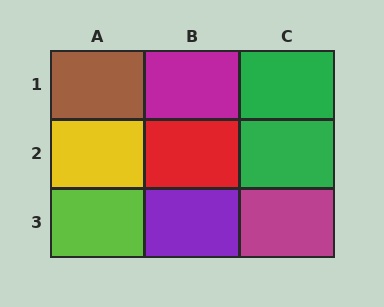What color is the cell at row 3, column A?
Lime.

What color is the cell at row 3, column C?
Magenta.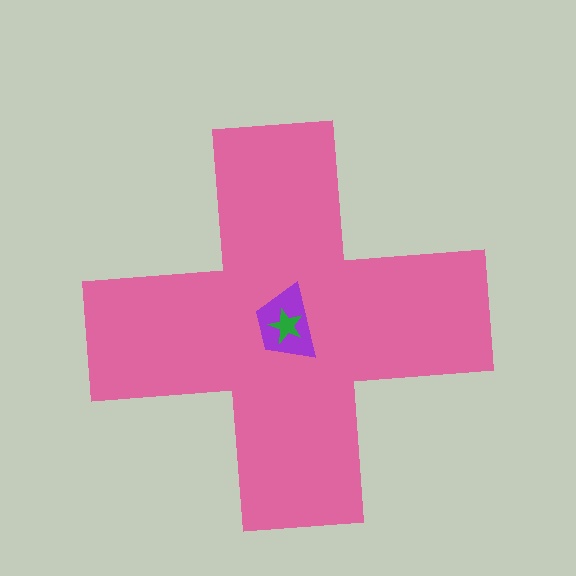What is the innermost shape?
The green star.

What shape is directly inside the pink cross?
The purple trapezoid.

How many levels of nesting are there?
3.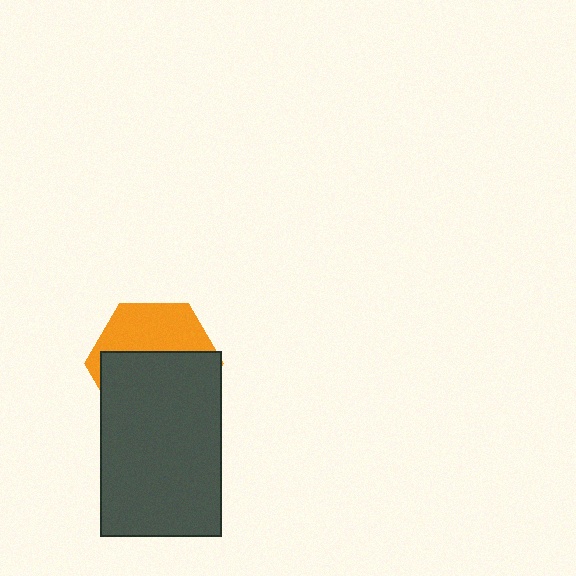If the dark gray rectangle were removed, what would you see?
You would see the complete orange hexagon.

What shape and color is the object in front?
The object in front is a dark gray rectangle.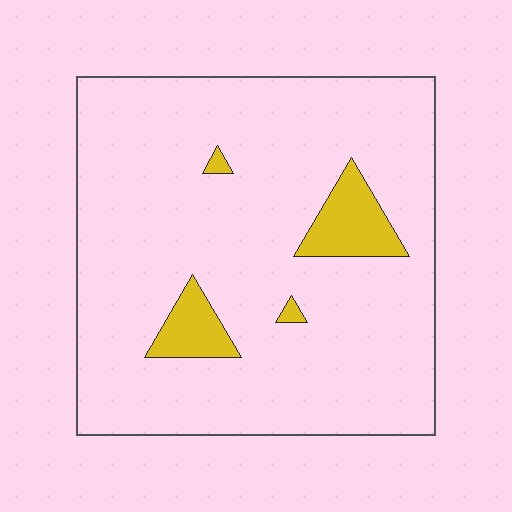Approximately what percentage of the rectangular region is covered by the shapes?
Approximately 10%.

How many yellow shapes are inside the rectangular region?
4.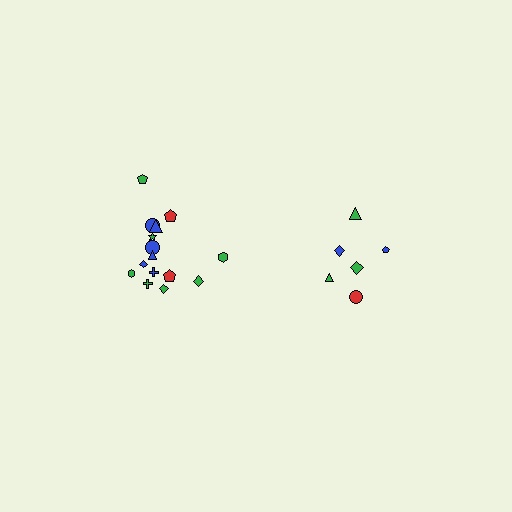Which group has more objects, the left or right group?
The left group.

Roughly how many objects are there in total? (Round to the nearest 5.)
Roughly 20 objects in total.